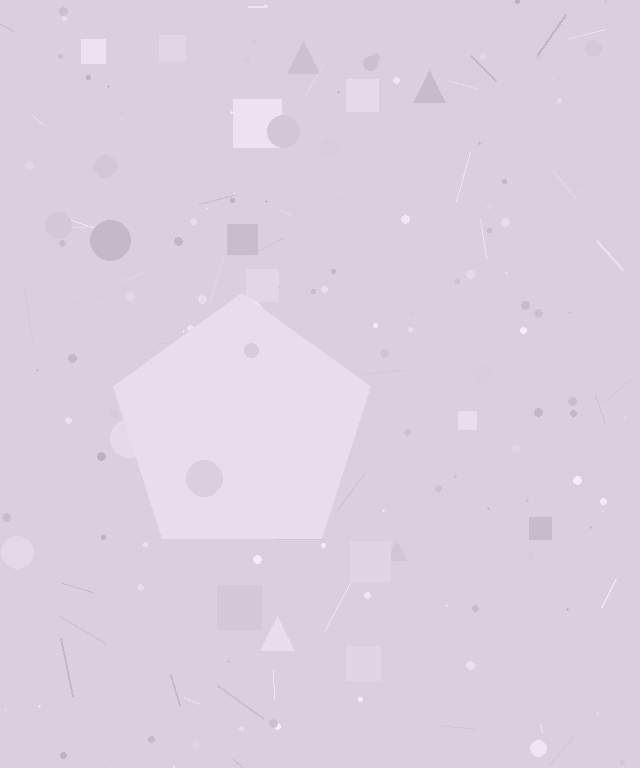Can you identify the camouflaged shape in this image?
The camouflaged shape is a pentagon.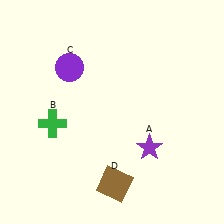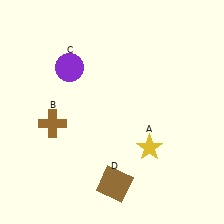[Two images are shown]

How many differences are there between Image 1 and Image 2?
There are 2 differences between the two images.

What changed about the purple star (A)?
In Image 1, A is purple. In Image 2, it changed to yellow.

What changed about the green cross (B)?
In Image 1, B is green. In Image 2, it changed to brown.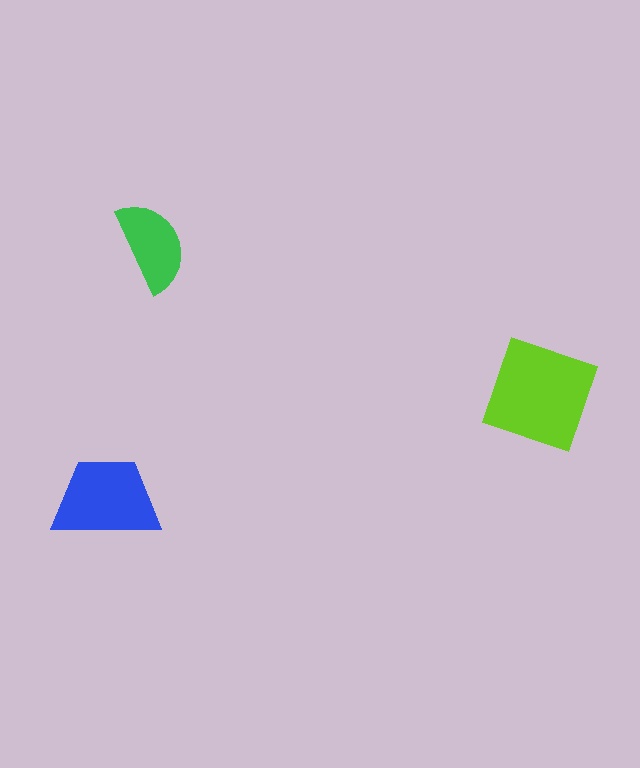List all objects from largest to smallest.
The lime diamond, the blue trapezoid, the green semicircle.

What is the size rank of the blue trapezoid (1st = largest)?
2nd.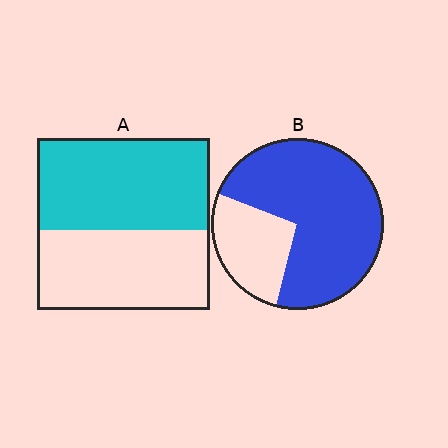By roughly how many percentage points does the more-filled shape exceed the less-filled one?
By roughly 20 percentage points (B over A).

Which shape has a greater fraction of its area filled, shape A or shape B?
Shape B.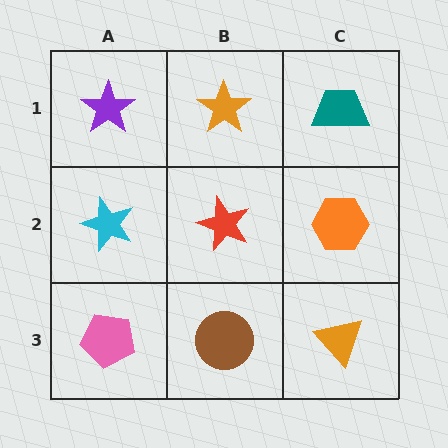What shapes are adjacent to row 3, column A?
A cyan star (row 2, column A), a brown circle (row 3, column B).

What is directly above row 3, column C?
An orange hexagon.